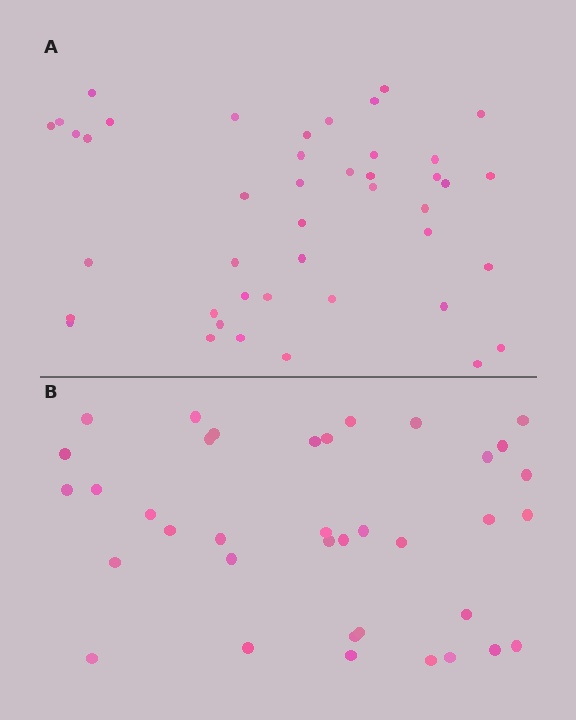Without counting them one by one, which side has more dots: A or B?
Region A (the top region) has more dots.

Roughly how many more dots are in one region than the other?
Region A has about 6 more dots than region B.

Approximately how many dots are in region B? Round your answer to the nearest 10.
About 40 dots. (The exact count is 37, which rounds to 40.)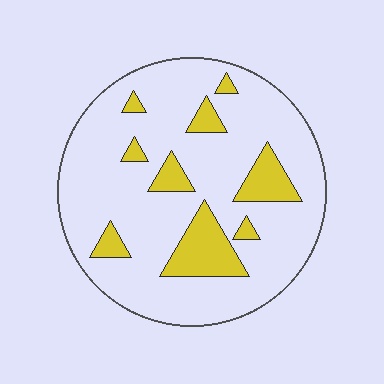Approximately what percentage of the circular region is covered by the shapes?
Approximately 15%.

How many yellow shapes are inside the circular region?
9.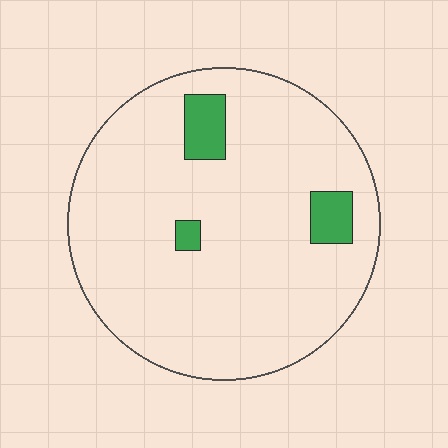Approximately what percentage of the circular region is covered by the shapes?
Approximately 10%.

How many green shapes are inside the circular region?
3.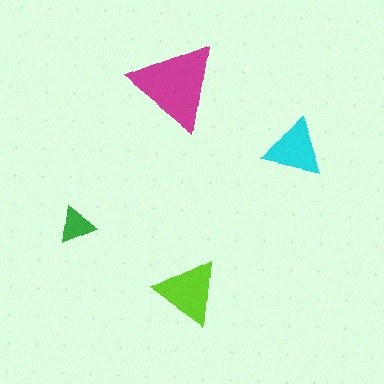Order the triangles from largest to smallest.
the magenta one, the lime one, the cyan one, the green one.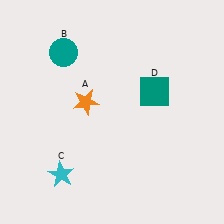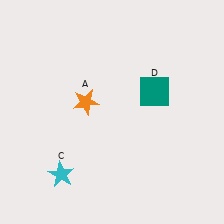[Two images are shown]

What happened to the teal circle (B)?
The teal circle (B) was removed in Image 2. It was in the top-left area of Image 1.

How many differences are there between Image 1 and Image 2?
There is 1 difference between the two images.